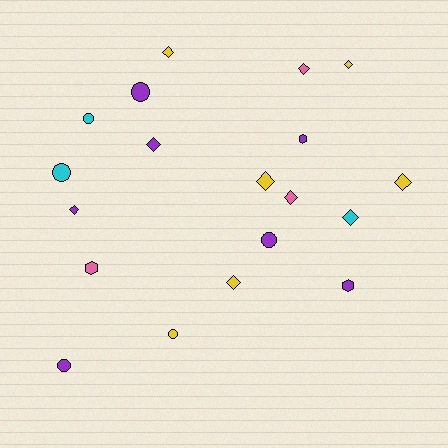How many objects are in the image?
There are 19 objects.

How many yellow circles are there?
There is 1 yellow circle.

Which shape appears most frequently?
Diamond, with 10 objects.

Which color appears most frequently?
Purple, with 7 objects.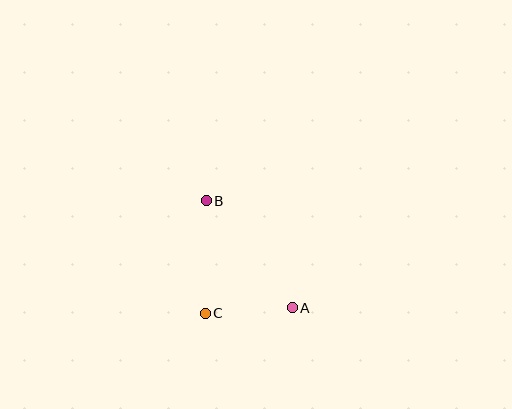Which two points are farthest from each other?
Points A and B are farthest from each other.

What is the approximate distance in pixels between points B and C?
The distance between B and C is approximately 113 pixels.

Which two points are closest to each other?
Points A and C are closest to each other.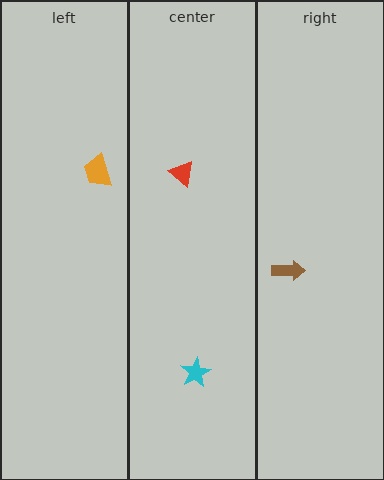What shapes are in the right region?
The brown arrow.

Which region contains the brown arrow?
The right region.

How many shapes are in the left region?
1.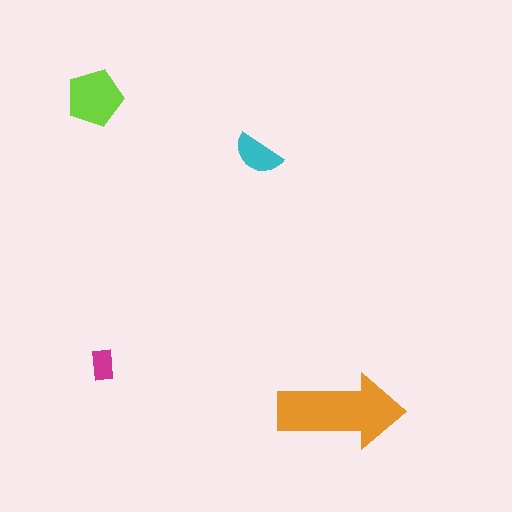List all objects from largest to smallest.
The orange arrow, the lime pentagon, the cyan semicircle, the magenta rectangle.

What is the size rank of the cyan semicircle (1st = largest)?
3rd.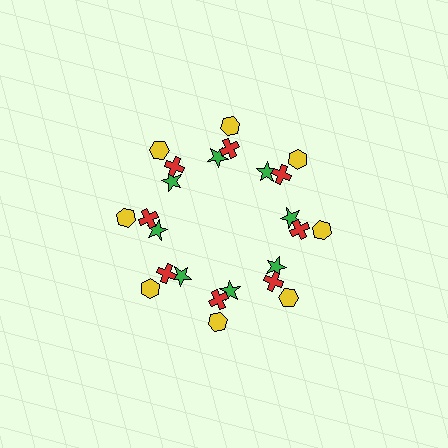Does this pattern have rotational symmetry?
Yes, this pattern has 8-fold rotational symmetry. It looks the same after rotating 45 degrees around the center.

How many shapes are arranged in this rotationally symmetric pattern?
There are 24 shapes, arranged in 8 groups of 3.